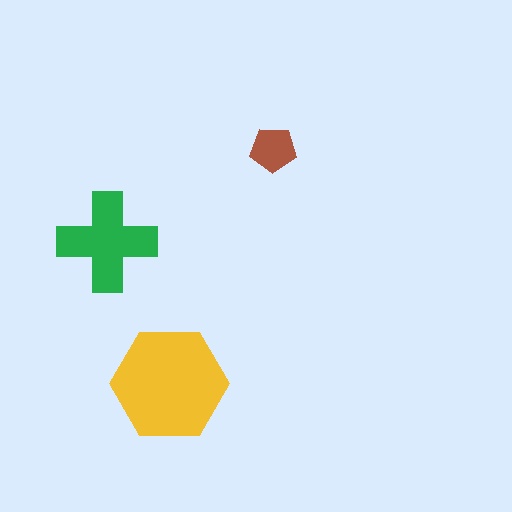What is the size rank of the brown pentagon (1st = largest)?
3rd.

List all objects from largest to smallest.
The yellow hexagon, the green cross, the brown pentagon.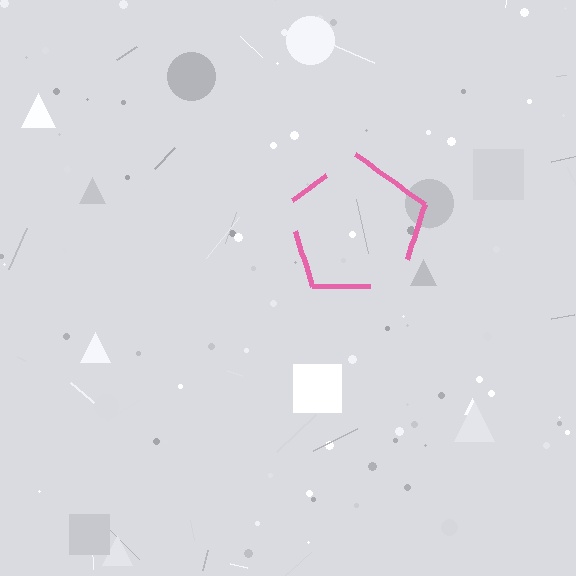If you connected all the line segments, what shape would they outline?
They would outline a pentagon.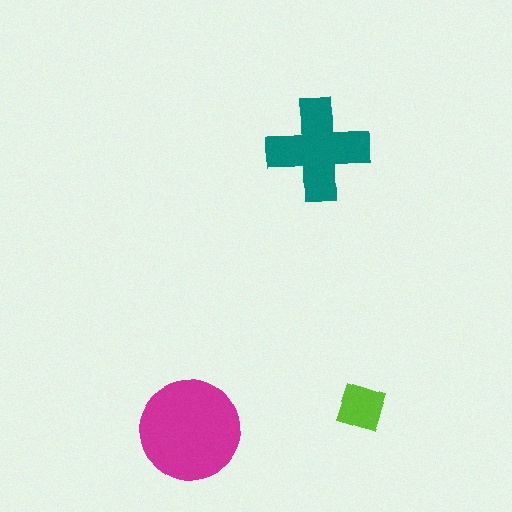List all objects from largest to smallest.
The magenta circle, the teal cross, the lime square.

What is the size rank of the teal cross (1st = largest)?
2nd.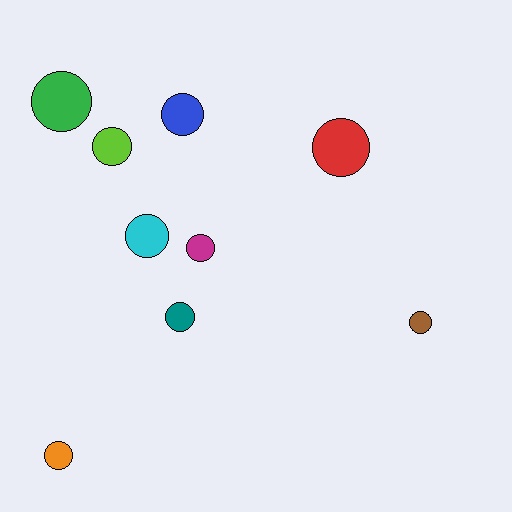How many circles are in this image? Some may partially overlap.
There are 9 circles.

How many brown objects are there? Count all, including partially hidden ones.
There is 1 brown object.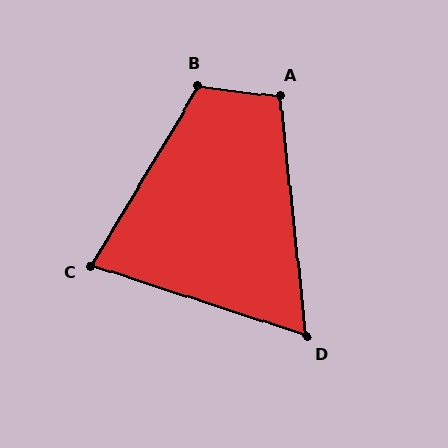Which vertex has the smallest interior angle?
D, at approximately 66 degrees.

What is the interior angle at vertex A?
Approximately 103 degrees (obtuse).